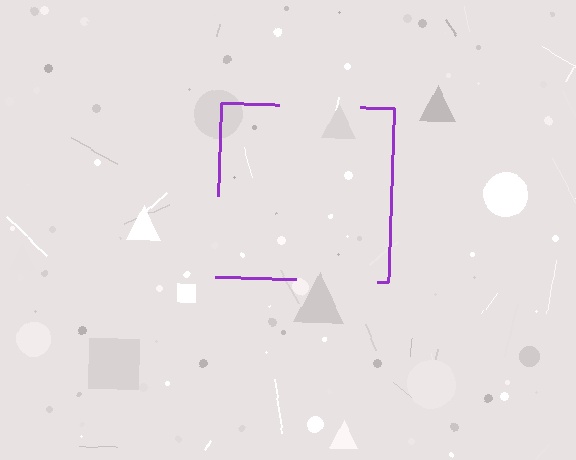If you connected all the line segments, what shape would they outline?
They would outline a square.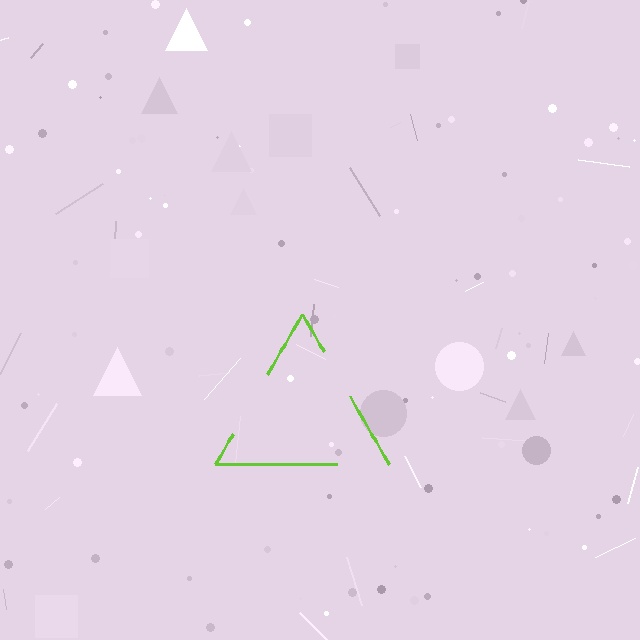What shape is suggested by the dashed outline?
The dashed outline suggests a triangle.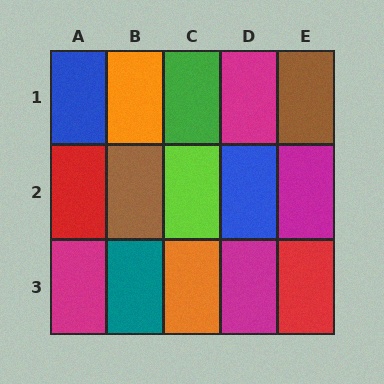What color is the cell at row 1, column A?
Blue.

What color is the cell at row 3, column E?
Red.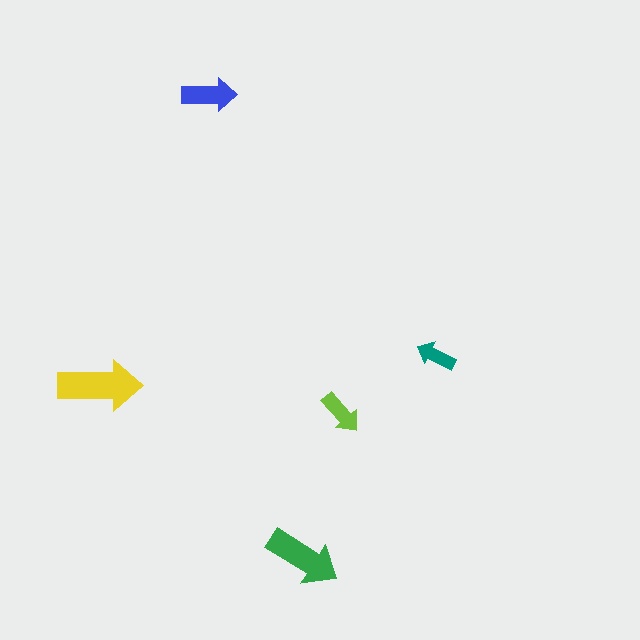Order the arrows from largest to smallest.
the yellow one, the green one, the blue one, the lime one, the teal one.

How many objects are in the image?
There are 5 objects in the image.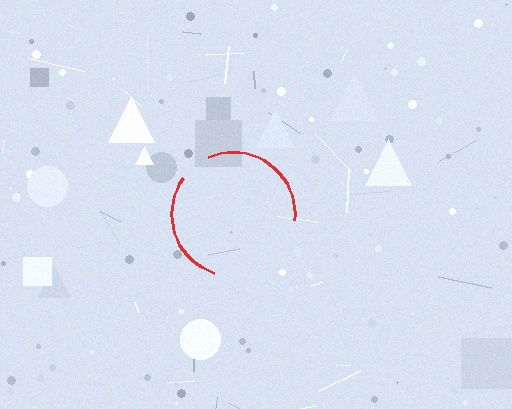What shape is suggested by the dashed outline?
The dashed outline suggests a circle.